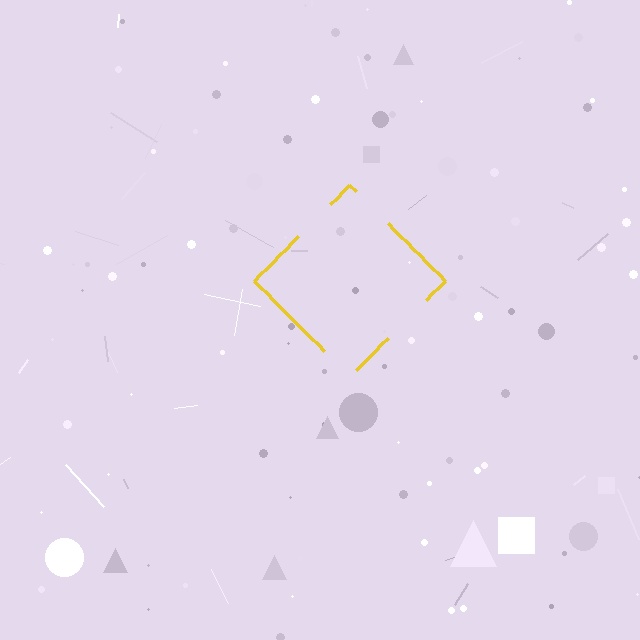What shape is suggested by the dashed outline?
The dashed outline suggests a diamond.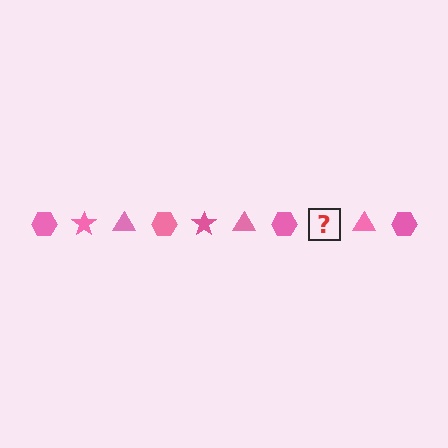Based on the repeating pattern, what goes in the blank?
The blank should be a pink star.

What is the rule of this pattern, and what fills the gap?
The rule is that the pattern cycles through hexagon, star, triangle shapes in pink. The gap should be filled with a pink star.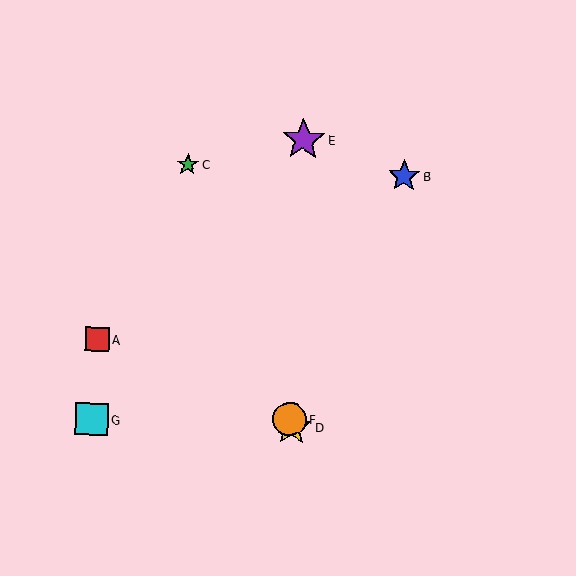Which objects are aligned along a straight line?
Objects C, D, F are aligned along a straight line.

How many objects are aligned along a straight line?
3 objects (C, D, F) are aligned along a straight line.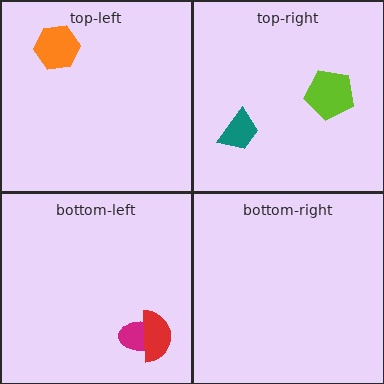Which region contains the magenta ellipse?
The bottom-left region.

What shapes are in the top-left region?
The orange hexagon.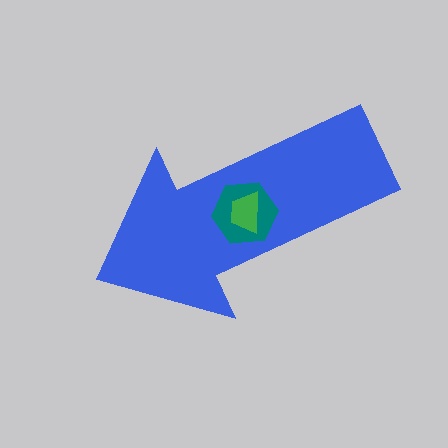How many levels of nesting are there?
3.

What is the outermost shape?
The blue arrow.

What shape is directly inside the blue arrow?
The teal hexagon.